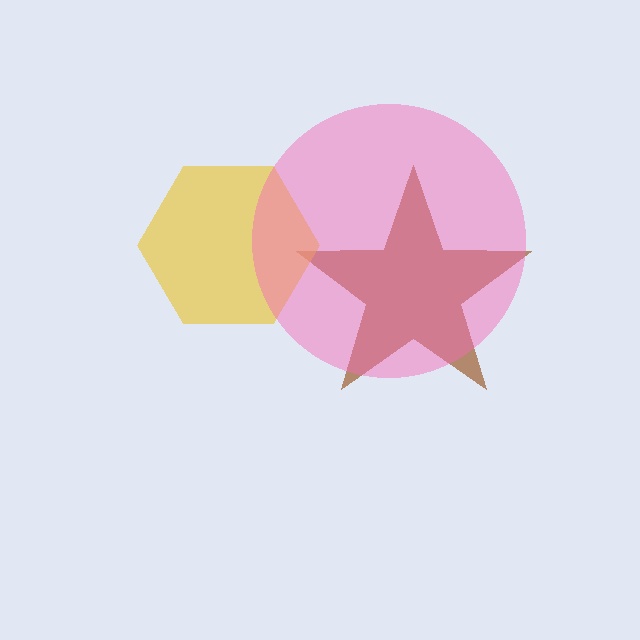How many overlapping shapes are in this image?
There are 3 overlapping shapes in the image.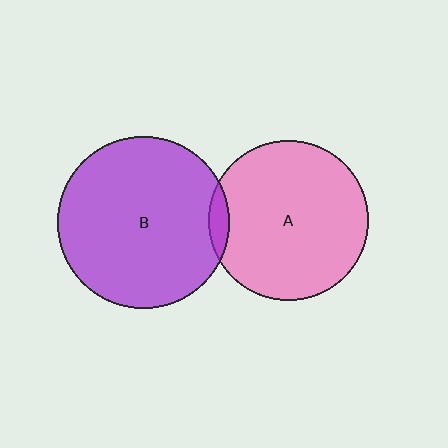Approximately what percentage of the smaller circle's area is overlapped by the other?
Approximately 5%.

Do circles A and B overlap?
Yes.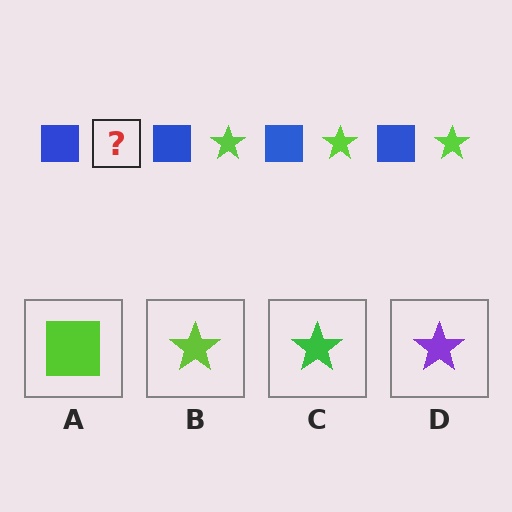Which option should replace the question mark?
Option B.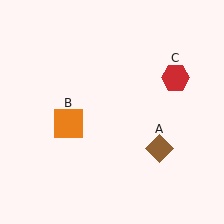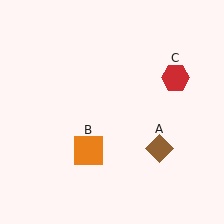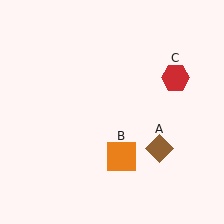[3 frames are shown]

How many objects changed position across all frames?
1 object changed position: orange square (object B).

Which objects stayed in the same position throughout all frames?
Brown diamond (object A) and red hexagon (object C) remained stationary.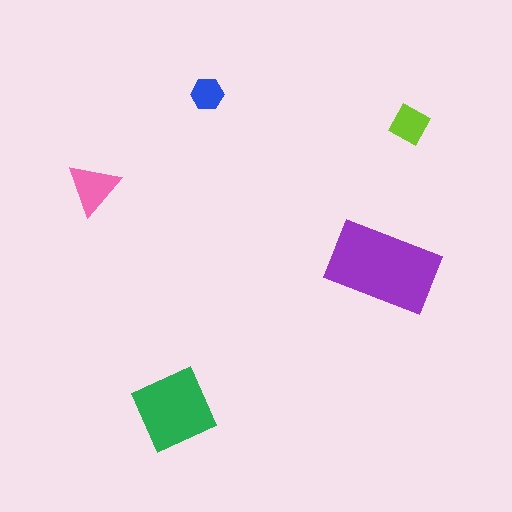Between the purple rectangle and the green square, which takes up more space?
The purple rectangle.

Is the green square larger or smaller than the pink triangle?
Larger.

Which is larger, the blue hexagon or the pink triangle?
The pink triangle.